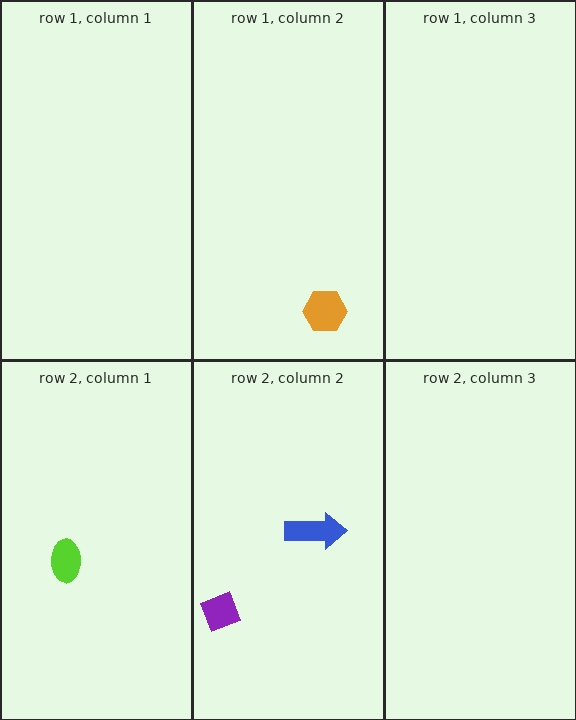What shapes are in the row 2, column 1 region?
The lime ellipse.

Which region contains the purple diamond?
The row 2, column 2 region.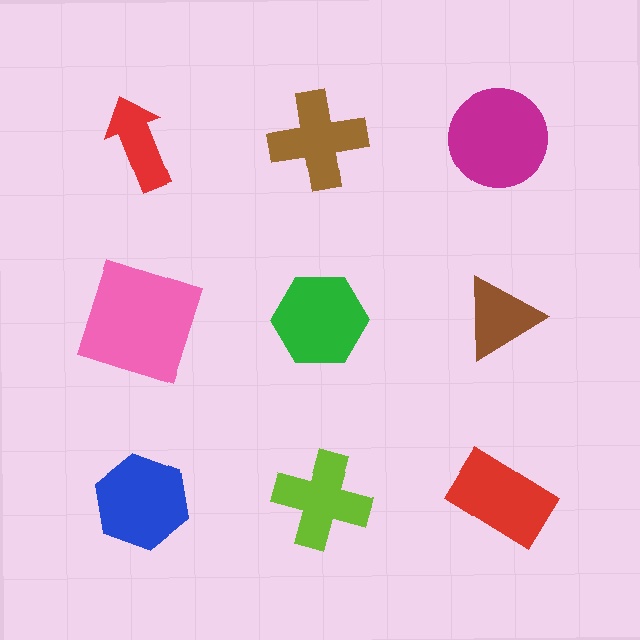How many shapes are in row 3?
3 shapes.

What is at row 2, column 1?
A pink square.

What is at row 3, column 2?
A lime cross.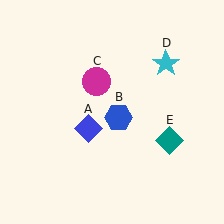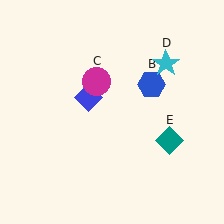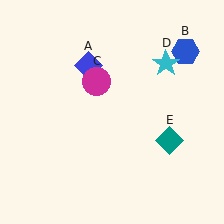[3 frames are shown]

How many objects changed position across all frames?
2 objects changed position: blue diamond (object A), blue hexagon (object B).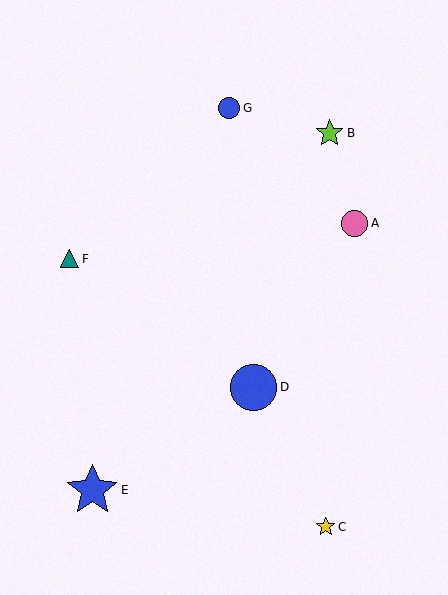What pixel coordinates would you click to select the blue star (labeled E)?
Click at (92, 490) to select the blue star E.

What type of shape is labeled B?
Shape B is a lime star.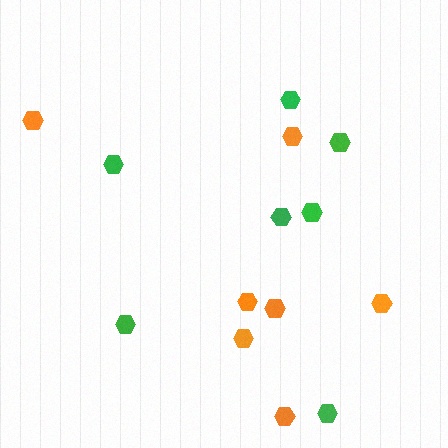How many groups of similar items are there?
There are 2 groups: one group of green hexagons (7) and one group of orange hexagons (7).